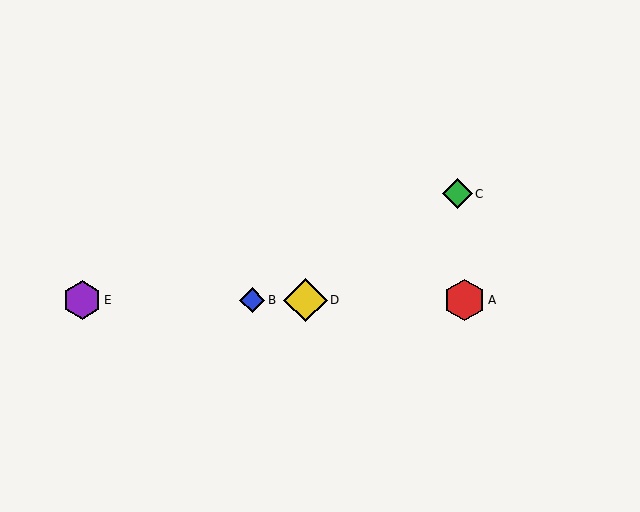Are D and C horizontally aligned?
No, D is at y≈300 and C is at y≈194.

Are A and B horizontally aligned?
Yes, both are at y≈300.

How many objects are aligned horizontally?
4 objects (A, B, D, E) are aligned horizontally.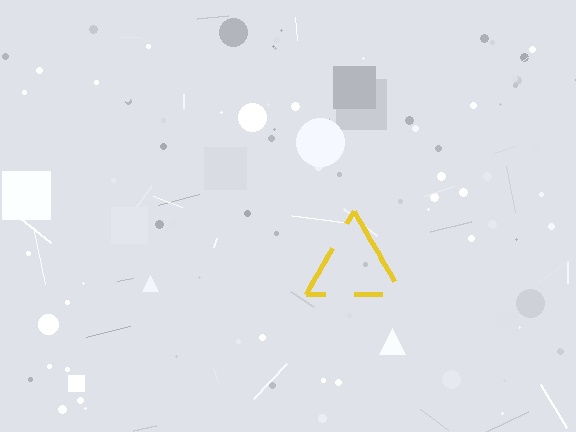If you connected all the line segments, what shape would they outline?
They would outline a triangle.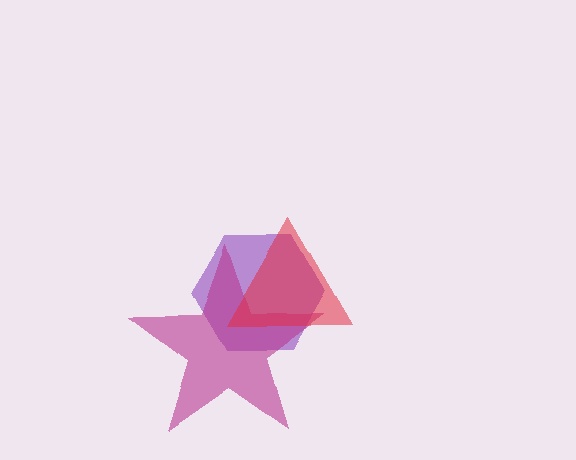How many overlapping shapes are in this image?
There are 3 overlapping shapes in the image.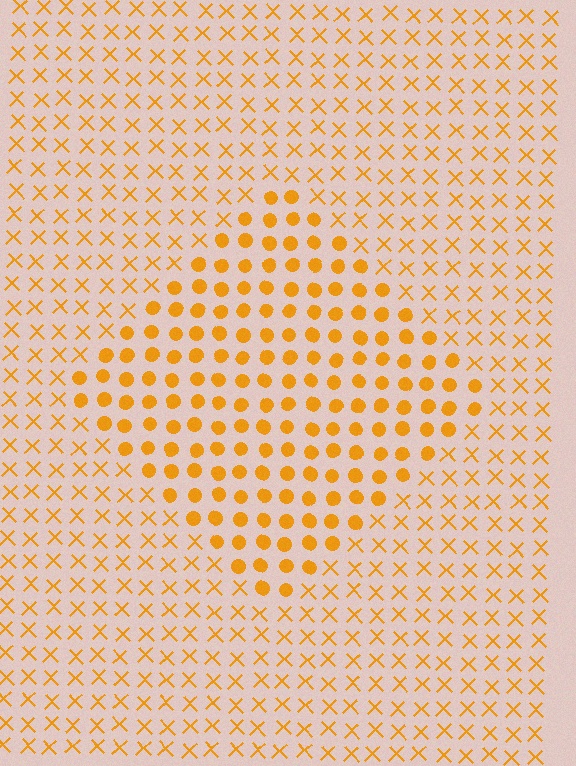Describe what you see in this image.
The image is filled with small orange elements arranged in a uniform grid. A diamond-shaped region contains circles, while the surrounding area contains X marks. The boundary is defined purely by the change in element shape.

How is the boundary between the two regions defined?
The boundary is defined by a change in element shape: circles inside vs. X marks outside. All elements share the same color and spacing.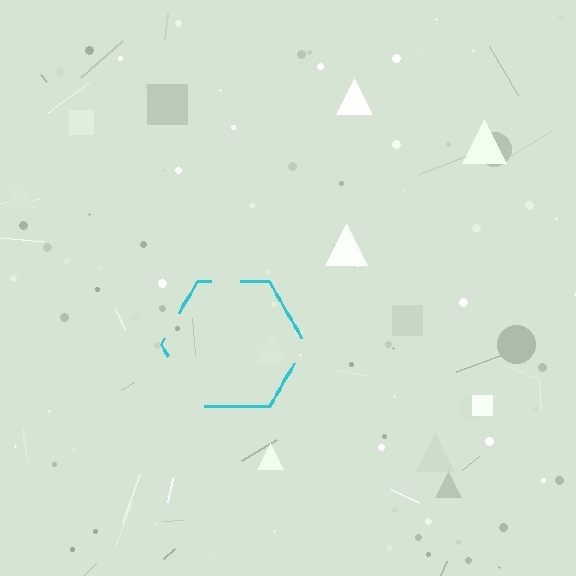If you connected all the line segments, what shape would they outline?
They would outline a hexagon.